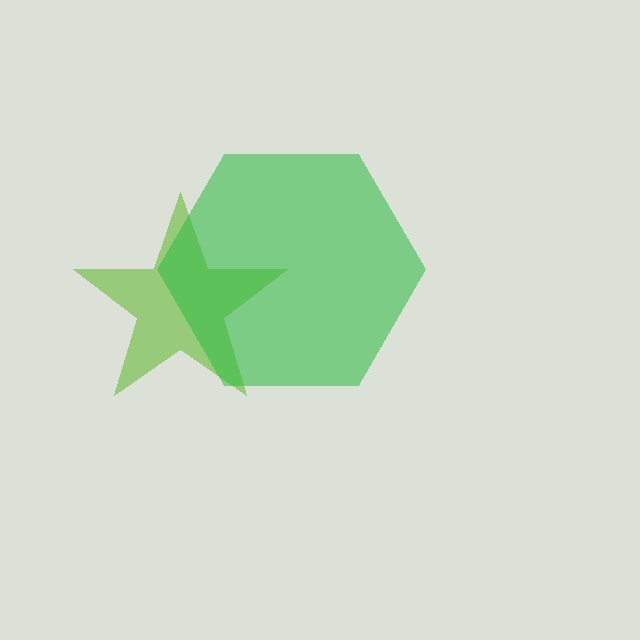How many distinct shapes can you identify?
There are 2 distinct shapes: a lime star, a green hexagon.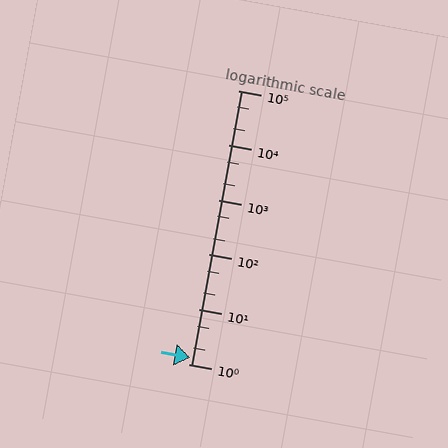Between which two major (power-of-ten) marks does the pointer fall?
The pointer is between 1 and 10.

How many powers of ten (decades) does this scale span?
The scale spans 5 decades, from 1 to 100000.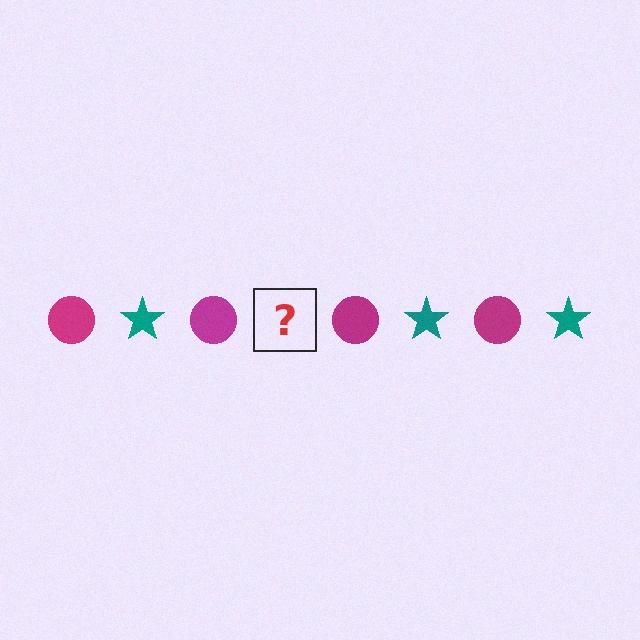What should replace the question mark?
The question mark should be replaced with a teal star.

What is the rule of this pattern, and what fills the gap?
The rule is that the pattern alternates between magenta circle and teal star. The gap should be filled with a teal star.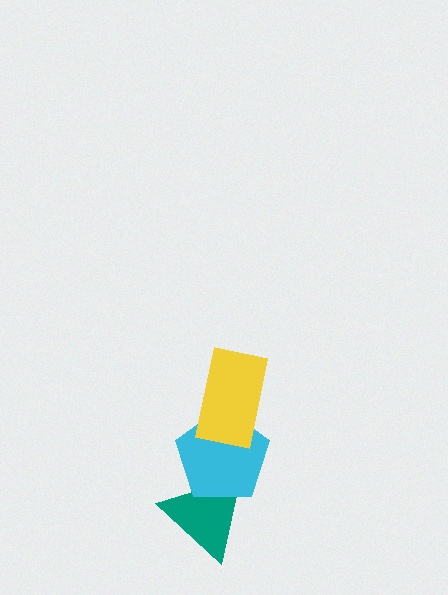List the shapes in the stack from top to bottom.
From top to bottom: the yellow rectangle, the cyan pentagon, the teal triangle.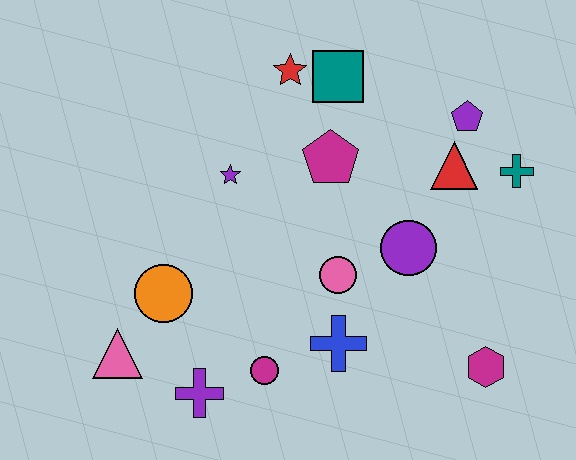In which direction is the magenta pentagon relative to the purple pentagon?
The magenta pentagon is to the left of the purple pentagon.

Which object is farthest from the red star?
The magenta hexagon is farthest from the red star.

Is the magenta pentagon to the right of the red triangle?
No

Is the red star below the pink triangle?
No